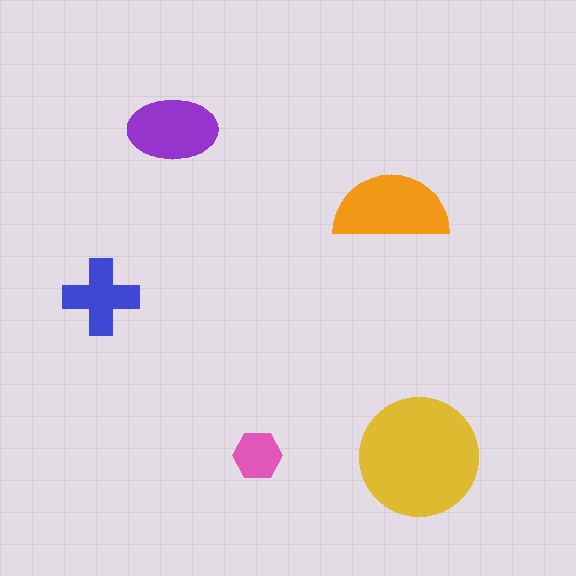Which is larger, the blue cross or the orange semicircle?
The orange semicircle.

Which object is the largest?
The yellow circle.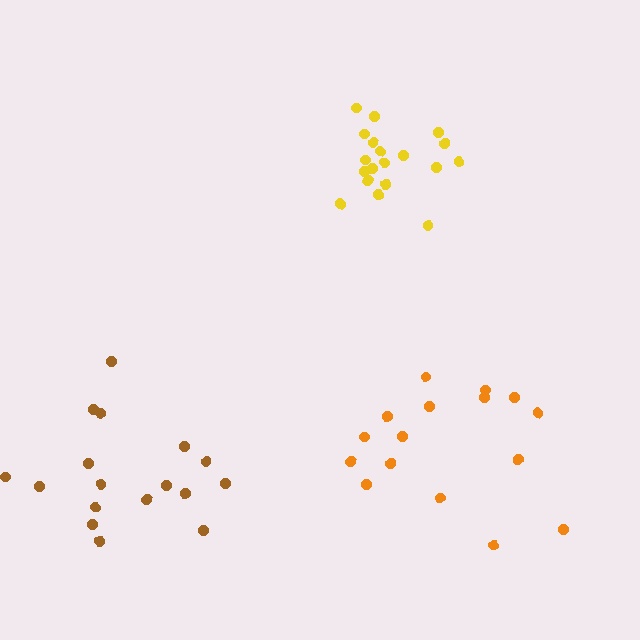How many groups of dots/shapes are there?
There are 3 groups.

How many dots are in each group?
Group 1: 19 dots, Group 2: 16 dots, Group 3: 17 dots (52 total).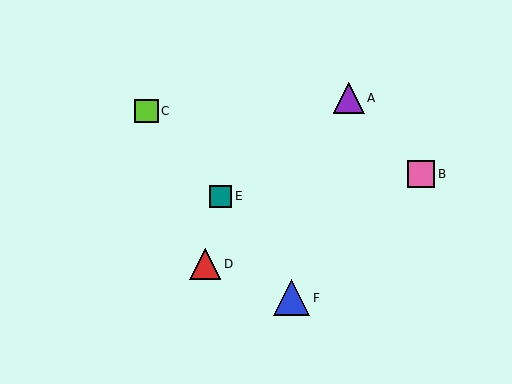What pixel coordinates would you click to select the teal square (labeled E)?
Click at (221, 196) to select the teal square E.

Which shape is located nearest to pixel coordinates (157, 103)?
The lime square (labeled C) at (147, 111) is nearest to that location.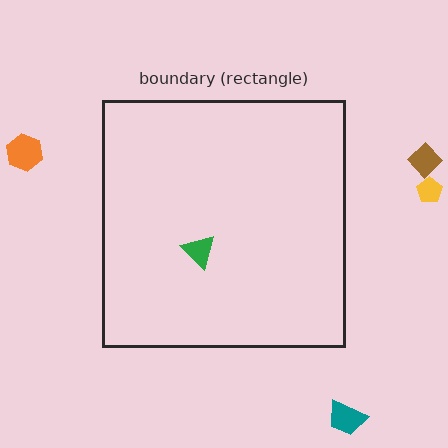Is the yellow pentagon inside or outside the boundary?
Outside.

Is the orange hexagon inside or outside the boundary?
Outside.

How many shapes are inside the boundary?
1 inside, 4 outside.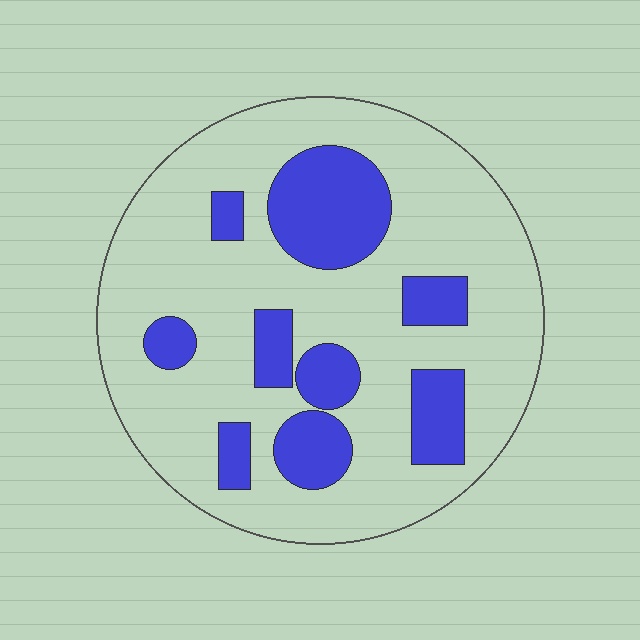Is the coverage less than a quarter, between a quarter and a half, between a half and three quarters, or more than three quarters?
Less than a quarter.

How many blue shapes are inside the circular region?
9.